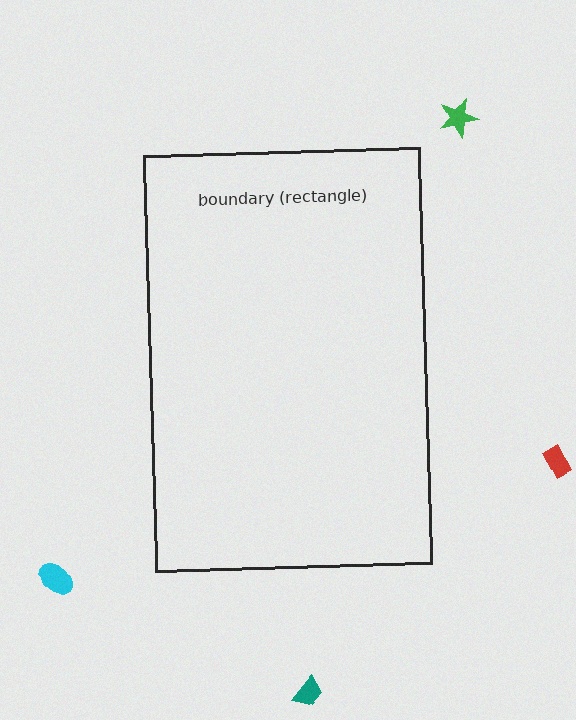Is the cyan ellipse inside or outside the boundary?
Outside.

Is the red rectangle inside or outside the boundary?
Outside.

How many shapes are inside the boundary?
0 inside, 4 outside.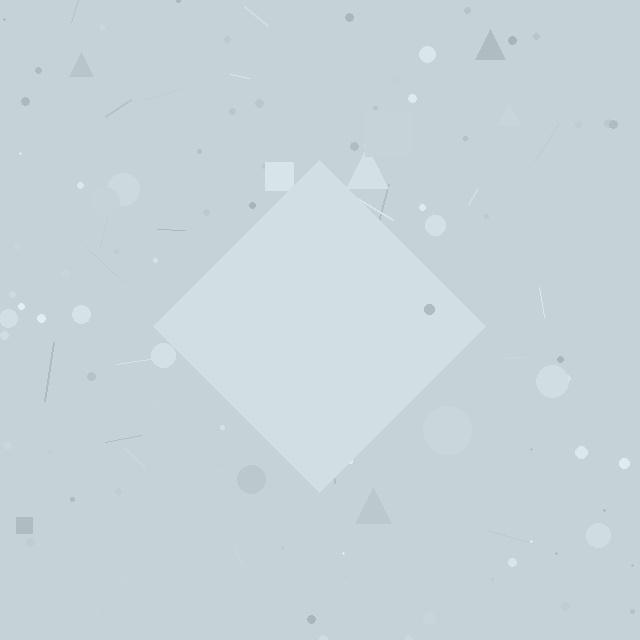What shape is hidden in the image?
A diamond is hidden in the image.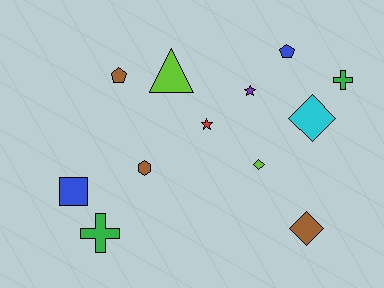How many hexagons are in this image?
There is 1 hexagon.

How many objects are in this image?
There are 12 objects.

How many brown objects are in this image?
There are 3 brown objects.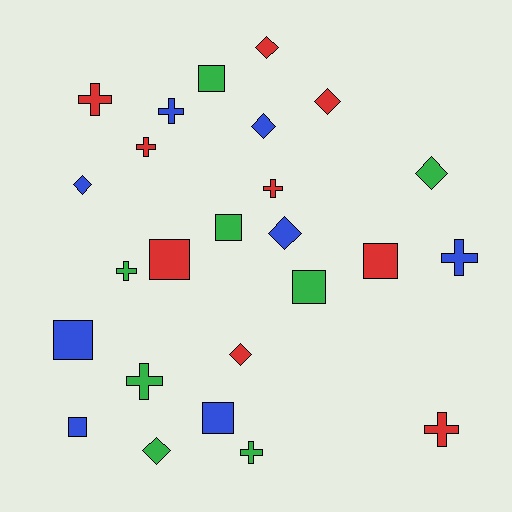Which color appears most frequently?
Red, with 9 objects.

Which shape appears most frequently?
Cross, with 9 objects.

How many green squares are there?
There are 3 green squares.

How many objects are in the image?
There are 25 objects.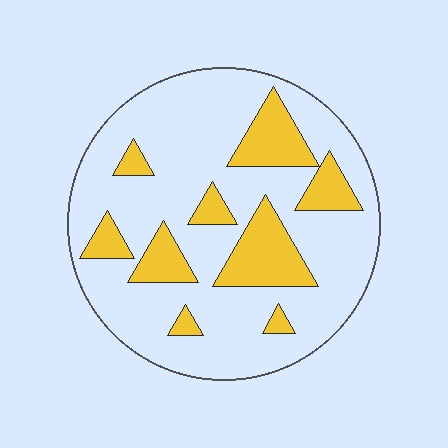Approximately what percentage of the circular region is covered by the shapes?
Approximately 25%.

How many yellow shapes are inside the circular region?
9.